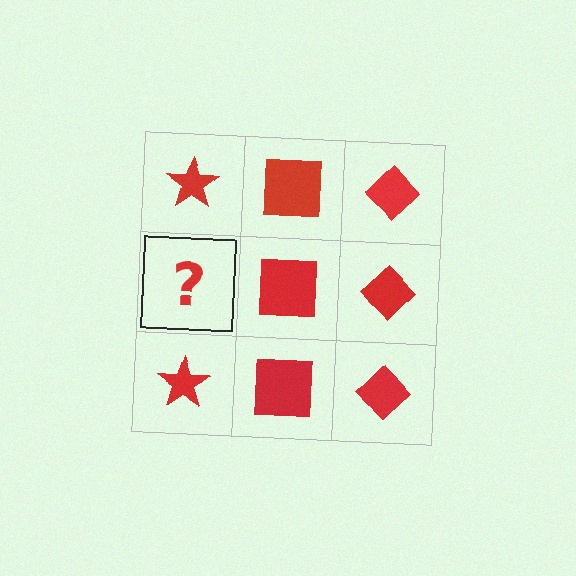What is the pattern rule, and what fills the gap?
The rule is that each column has a consistent shape. The gap should be filled with a red star.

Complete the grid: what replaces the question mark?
The question mark should be replaced with a red star.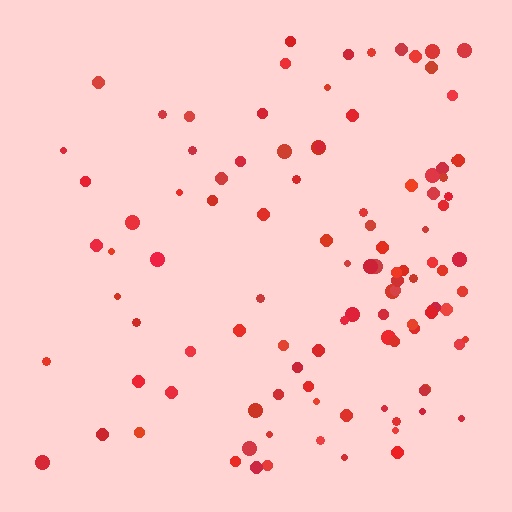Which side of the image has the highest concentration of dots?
The right.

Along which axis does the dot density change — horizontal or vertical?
Horizontal.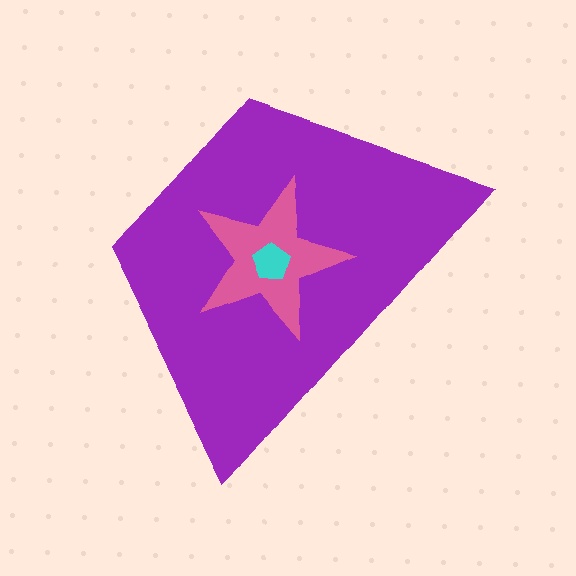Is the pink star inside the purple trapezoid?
Yes.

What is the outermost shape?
The purple trapezoid.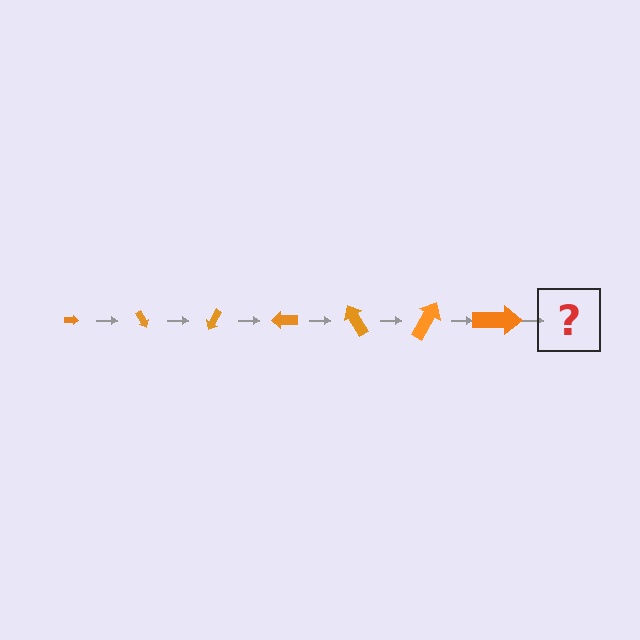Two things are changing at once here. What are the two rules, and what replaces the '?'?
The two rules are that the arrow grows larger each step and it rotates 60 degrees each step. The '?' should be an arrow, larger than the previous one and rotated 420 degrees from the start.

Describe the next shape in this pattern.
It should be an arrow, larger than the previous one and rotated 420 degrees from the start.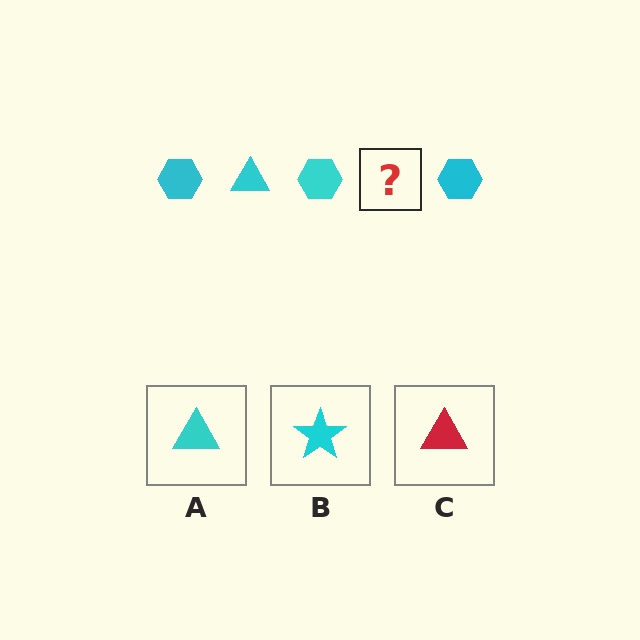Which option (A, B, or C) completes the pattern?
A.